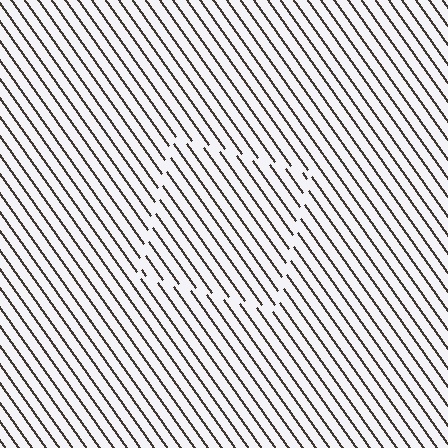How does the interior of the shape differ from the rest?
The interior of the shape contains the same grating, shifted by half a period — the contour is defined by the phase discontinuity where line-ends from the inner and outer gratings abut.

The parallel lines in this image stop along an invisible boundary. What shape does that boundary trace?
An illusory square. The interior of the shape contains the same grating, shifted by half a period — the contour is defined by the phase discontinuity where line-ends from the inner and outer gratings abut.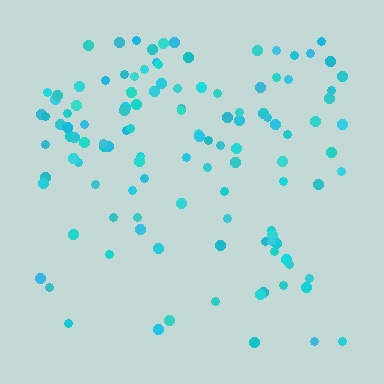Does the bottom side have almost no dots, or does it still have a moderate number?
Still a moderate number, just noticeably fewer than the top.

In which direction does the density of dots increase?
From bottom to top, with the top side densest.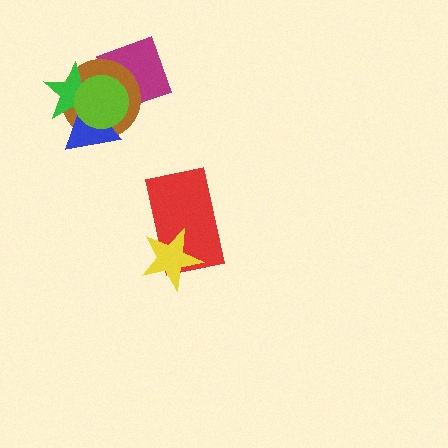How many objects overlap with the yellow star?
1 object overlaps with the yellow star.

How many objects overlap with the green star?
3 objects overlap with the green star.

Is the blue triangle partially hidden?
Yes, it is partially covered by another shape.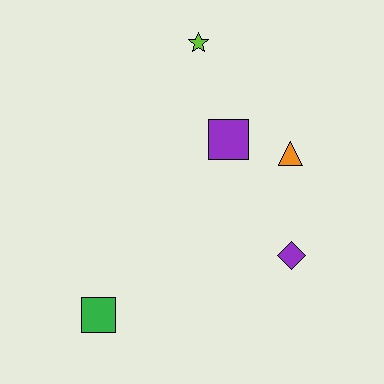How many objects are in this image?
There are 5 objects.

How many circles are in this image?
There are no circles.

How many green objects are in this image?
There is 1 green object.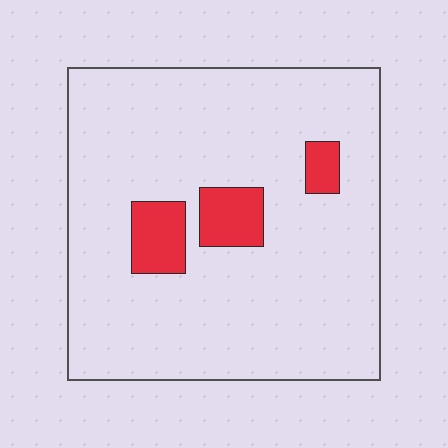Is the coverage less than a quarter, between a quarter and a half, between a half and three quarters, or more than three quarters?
Less than a quarter.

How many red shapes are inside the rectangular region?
3.